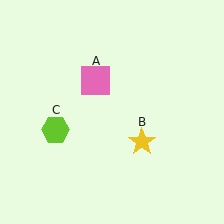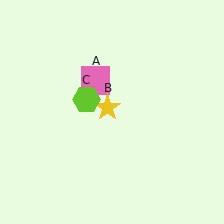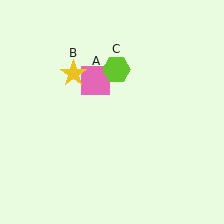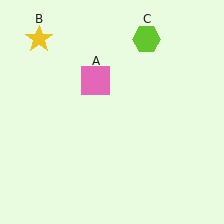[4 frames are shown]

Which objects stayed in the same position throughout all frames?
Pink square (object A) remained stationary.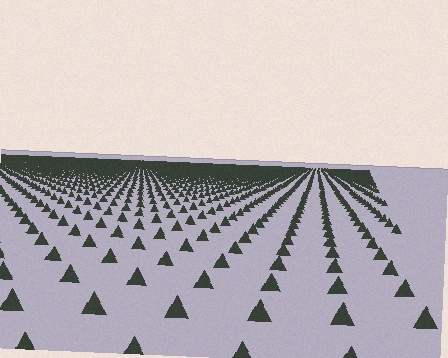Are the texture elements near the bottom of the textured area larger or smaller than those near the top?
Larger. Near the bottom, elements are closer to the viewer and appear at a bigger on-screen size.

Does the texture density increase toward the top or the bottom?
Density increases toward the top.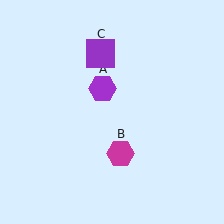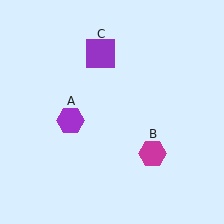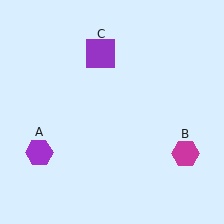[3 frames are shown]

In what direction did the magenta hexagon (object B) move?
The magenta hexagon (object B) moved right.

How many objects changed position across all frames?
2 objects changed position: purple hexagon (object A), magenta hexagon (object B).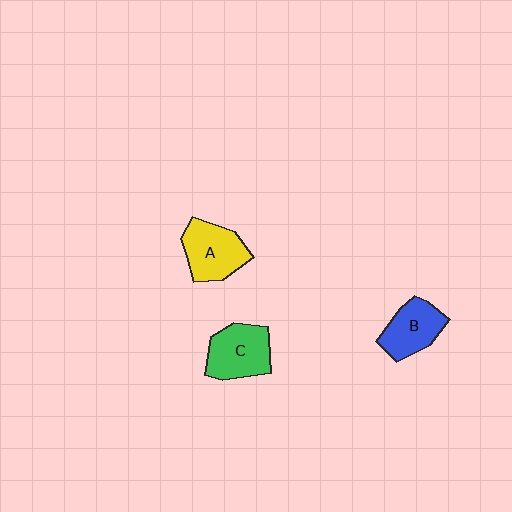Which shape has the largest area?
Shape C (green).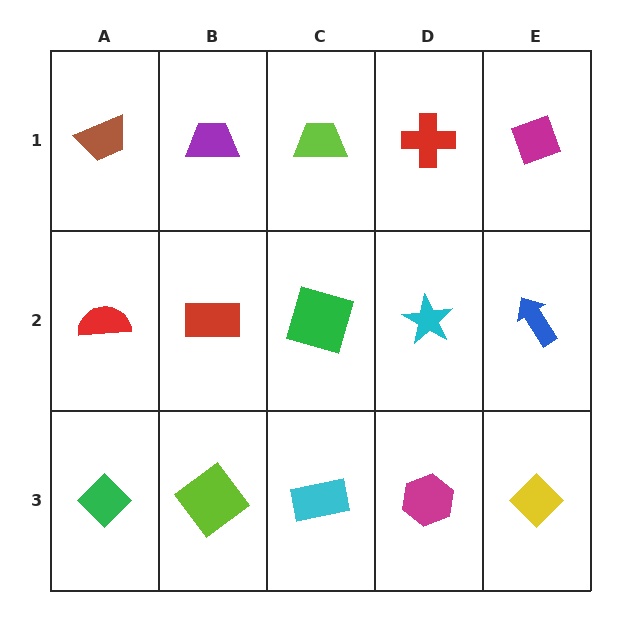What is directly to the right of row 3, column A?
A lime diamond.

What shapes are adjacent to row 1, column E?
A blue arrow (row 2, column E), a red cross (row 1, column D).